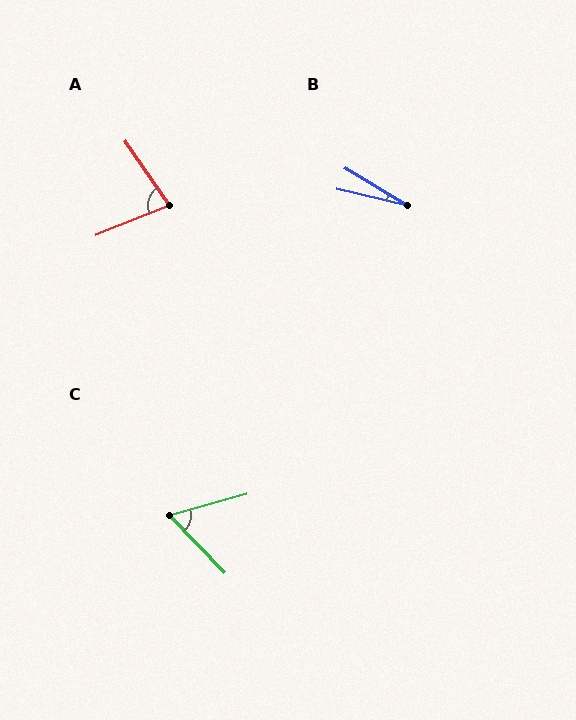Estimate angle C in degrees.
Approximately 61 degrees.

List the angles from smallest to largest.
B (17°), C (61°), A (77°).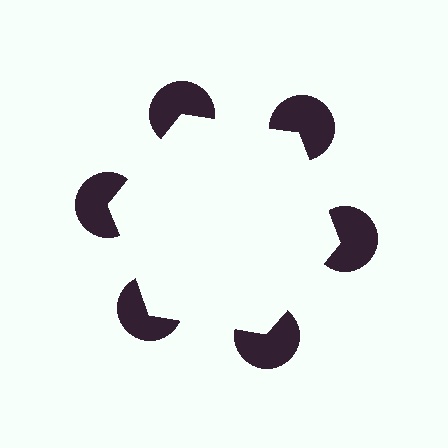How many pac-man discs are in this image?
There are 6 — one at each vertex of the illusory hexagon.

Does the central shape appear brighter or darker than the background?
It typically appears slightly brighter than the background, even though no actual brightness change is drawn.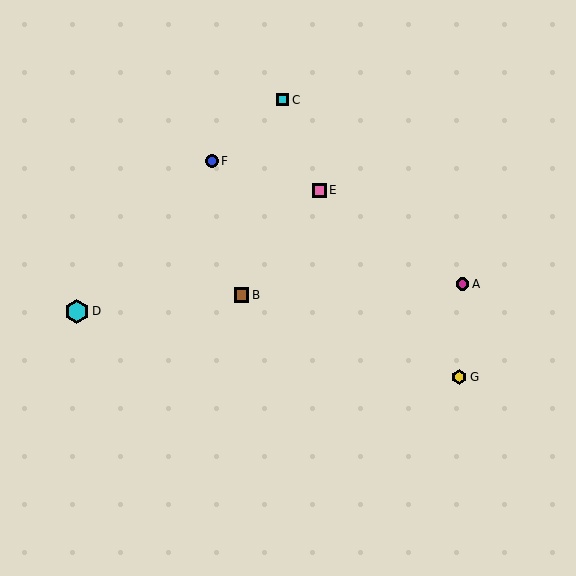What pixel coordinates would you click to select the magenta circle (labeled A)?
Click at (463, 284) to select the magenta circle A.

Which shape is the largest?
The cyan hexagon (labeled D) is the largest.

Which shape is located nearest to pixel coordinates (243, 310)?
The brown square (labeled B) at (241, 295) is nearest to that location.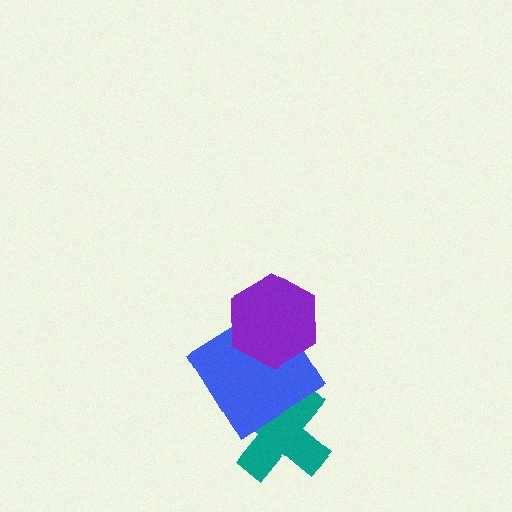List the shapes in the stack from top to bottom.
From top to bottom: the purple hexagon, the blue diamond, the teal cross.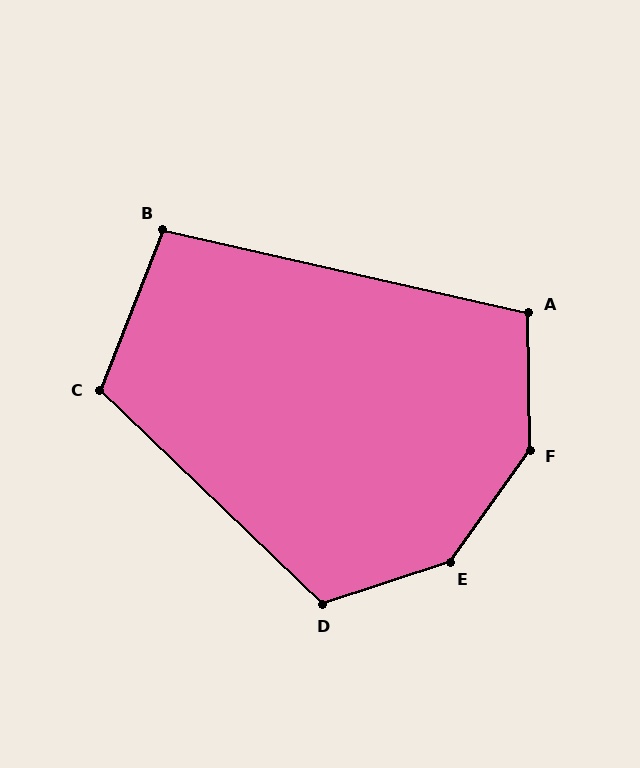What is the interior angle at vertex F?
Approximately 144 degrees (obtuse).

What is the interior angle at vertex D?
Approximately 118 degrees (obtuse).